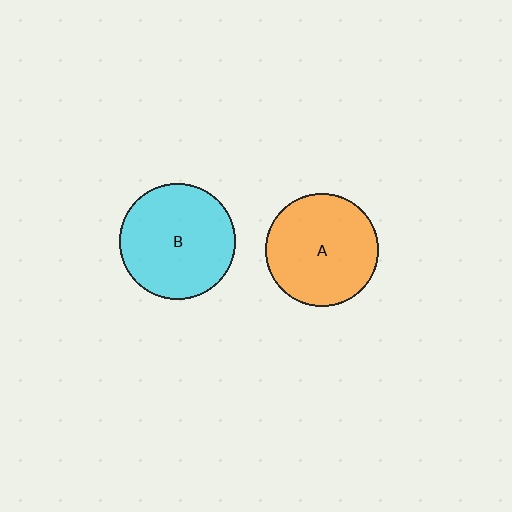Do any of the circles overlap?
No, none of the circles overlap.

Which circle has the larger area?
Circle B (cyan).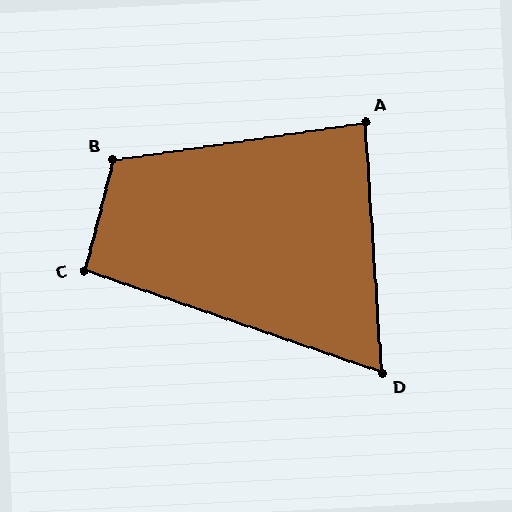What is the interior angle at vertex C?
Approximately 94 degrees (approximately right).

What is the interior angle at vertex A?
Approximately 86 degrees (approximately right).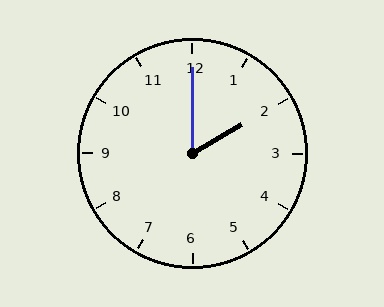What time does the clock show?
2:00.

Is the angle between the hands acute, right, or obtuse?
It is acute.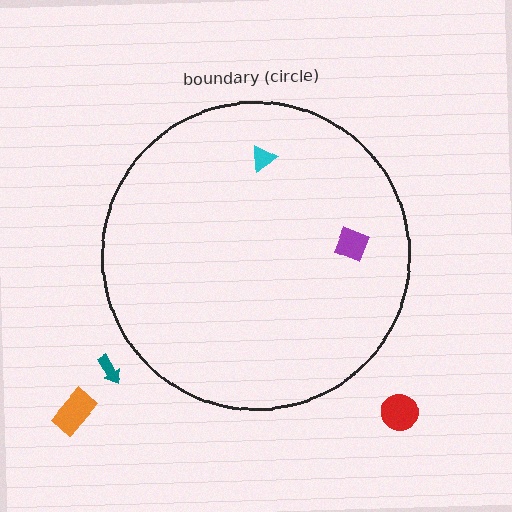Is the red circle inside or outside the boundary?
Outside.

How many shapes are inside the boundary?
2 inside, 3 outside.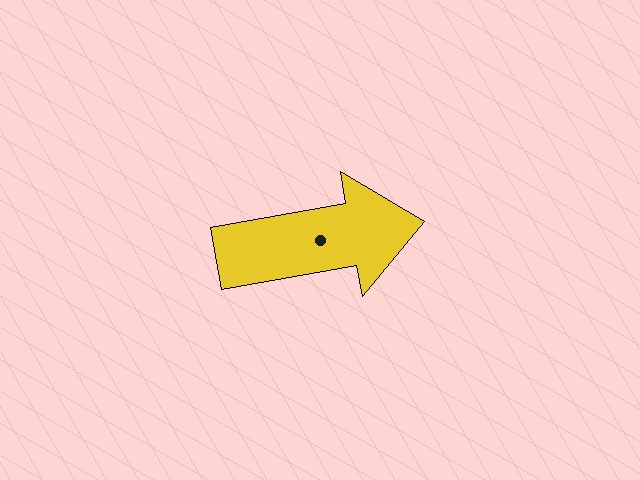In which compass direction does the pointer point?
East.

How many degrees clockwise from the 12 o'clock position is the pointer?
Approximately 80 degrees.